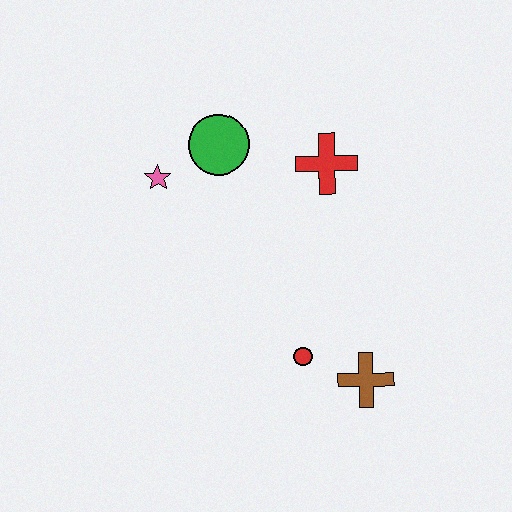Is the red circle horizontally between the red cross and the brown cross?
No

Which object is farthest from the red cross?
The brown cross is farthest from the red cross.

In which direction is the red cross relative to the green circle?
The red cross is to the right of the green circle.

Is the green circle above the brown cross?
Yes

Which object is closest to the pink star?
The green circle is closest to the pink star.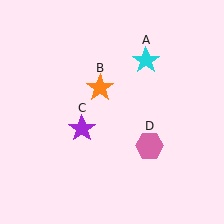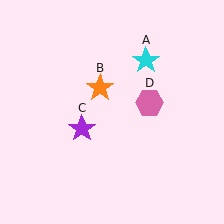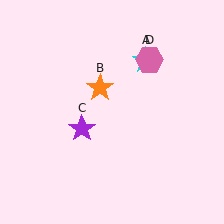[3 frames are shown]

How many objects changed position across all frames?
1 object changed position: pink hexagon (object D).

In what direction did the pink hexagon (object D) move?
The pink hexagon (object D) moved up.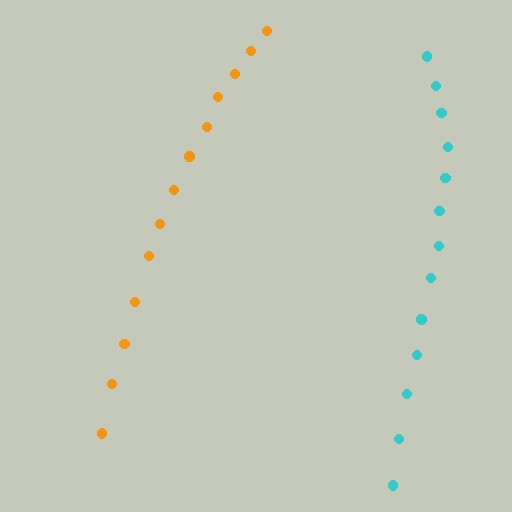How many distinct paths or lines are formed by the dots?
There are 2 distinct paths.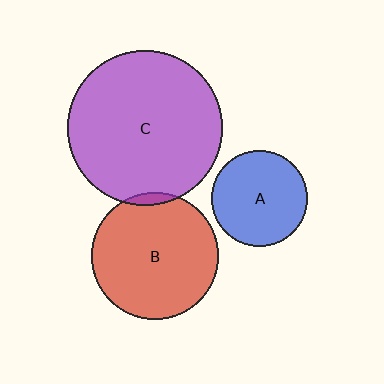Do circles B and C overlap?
Yes.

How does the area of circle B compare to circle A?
Approximately 1.7 times.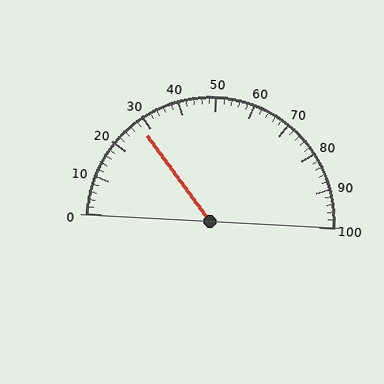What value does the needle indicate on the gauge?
The needle indicates approximately 28.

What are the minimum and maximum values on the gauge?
The gauge ranges from 0 to 100.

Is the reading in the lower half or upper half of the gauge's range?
The reading is in the lower half of the range (0 to 100).